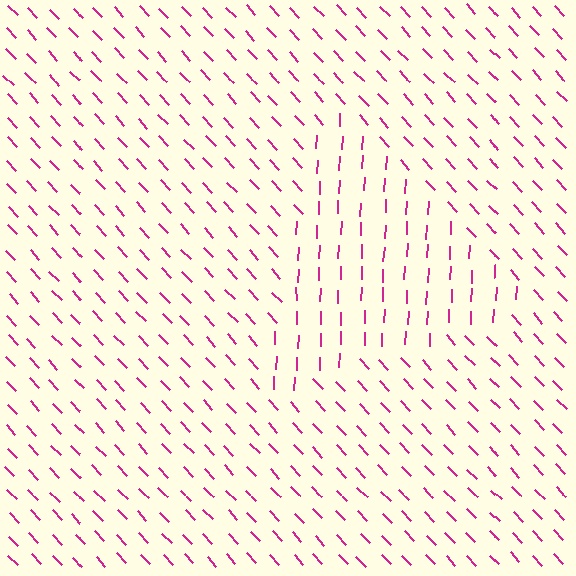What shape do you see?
I see a triangle.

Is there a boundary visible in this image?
Yes, there is a texture boundary formed by a change in line orientation.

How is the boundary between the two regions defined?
The boundary is defined purely by a change in line orientation (approximately 45 degrees difference). All lines are the same color and thickness.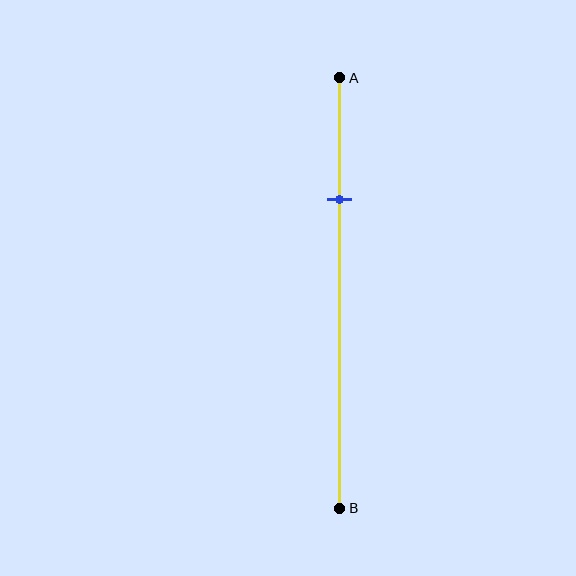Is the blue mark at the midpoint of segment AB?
No, the mark is at about 30% from A, not at the 50% midpoint.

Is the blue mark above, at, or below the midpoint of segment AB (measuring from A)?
The blue mark is above the midpoint of segment AB.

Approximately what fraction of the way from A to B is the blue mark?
The blue mark is approximately 30% of the way from A to B.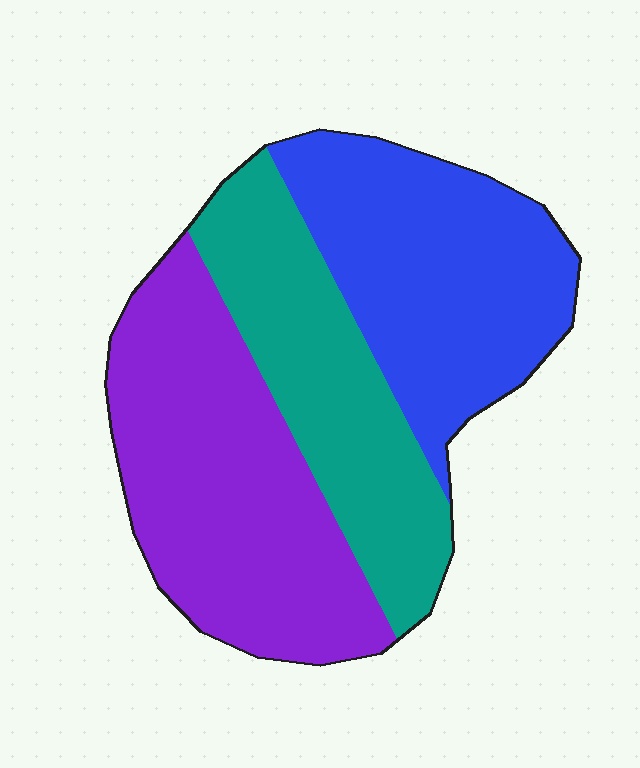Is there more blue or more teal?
Blue.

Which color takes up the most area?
Purple, at roughly 40%.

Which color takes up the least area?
Teal, at roughly 30%.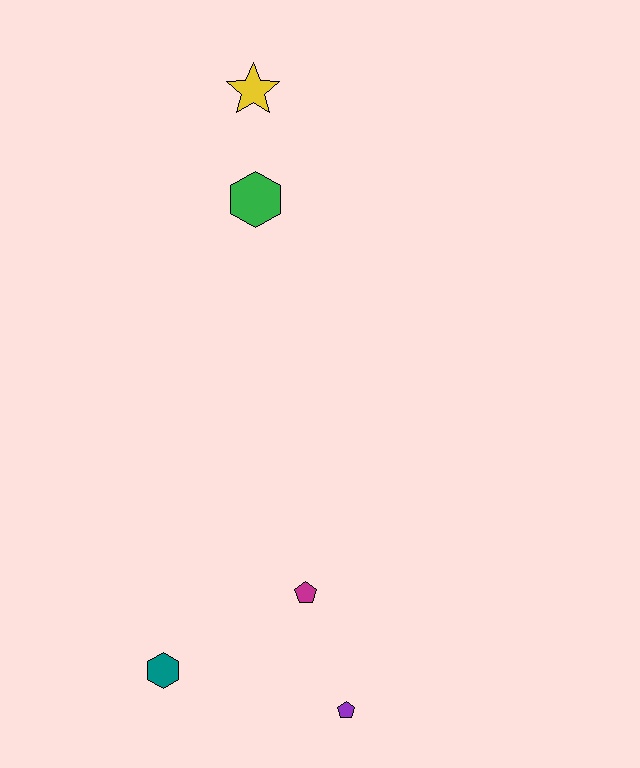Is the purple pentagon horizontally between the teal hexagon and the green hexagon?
No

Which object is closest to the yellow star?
The green hexagon is closest to the yellow star.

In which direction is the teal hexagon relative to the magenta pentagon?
The teal hexagon is to the left of the magenta pentagon.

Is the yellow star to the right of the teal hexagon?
Yes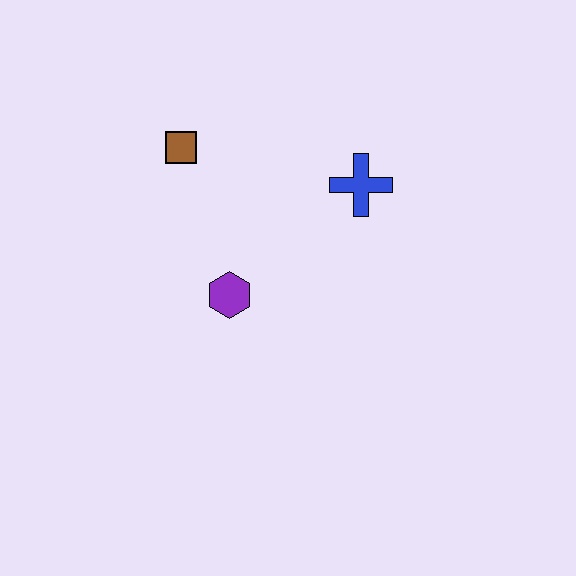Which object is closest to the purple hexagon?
The brown square is closest to the purple hexagon.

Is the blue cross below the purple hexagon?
No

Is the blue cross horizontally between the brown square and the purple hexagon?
No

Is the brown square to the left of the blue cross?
Yes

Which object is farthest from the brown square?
The blue cross is farthest from the brown square.